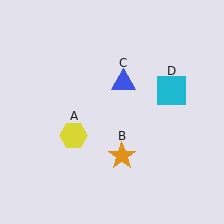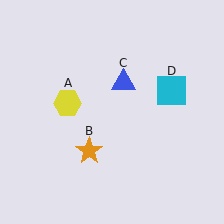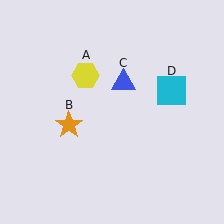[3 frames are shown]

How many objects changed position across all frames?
2 objects changed position: yellow hexagon (object A), orange star (object B).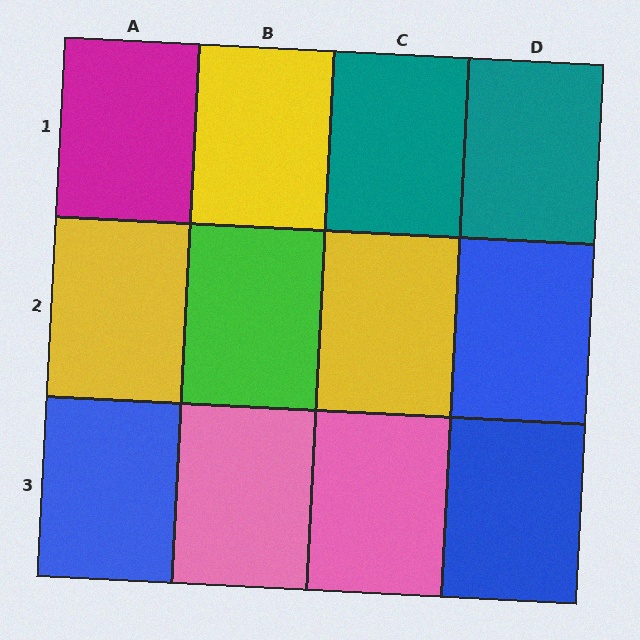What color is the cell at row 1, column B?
Yellow.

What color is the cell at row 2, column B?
Green.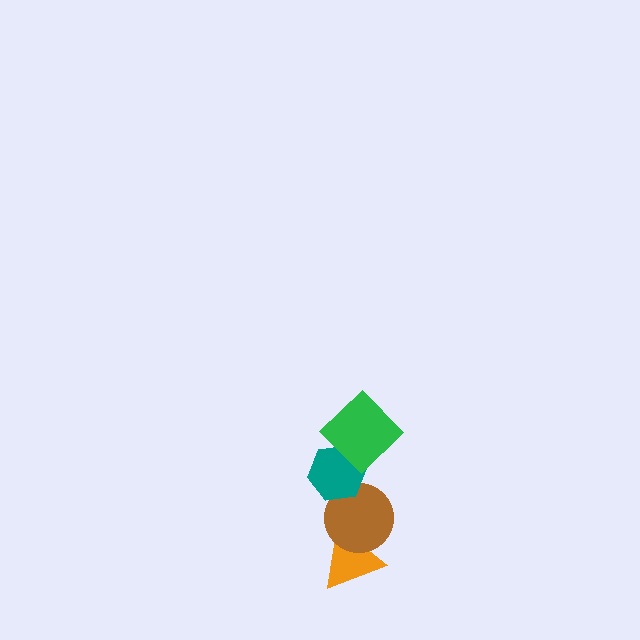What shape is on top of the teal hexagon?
The green diamond is on top of the teal hexagon.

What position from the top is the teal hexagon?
The teal hexagon is 2nd from the top.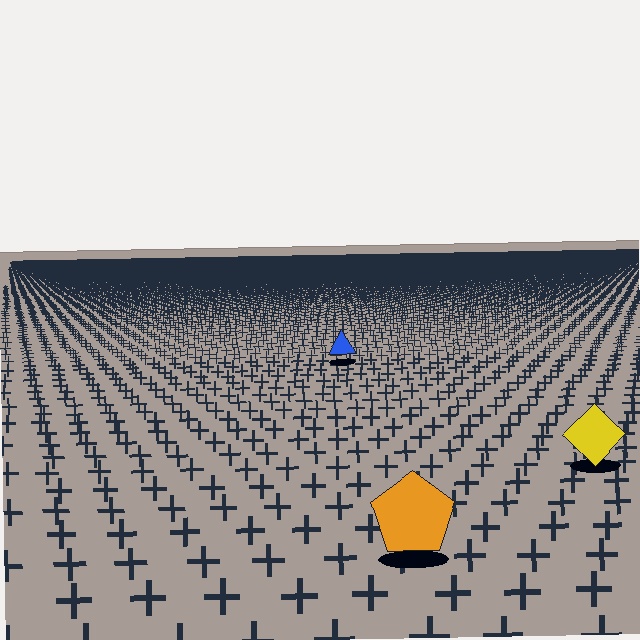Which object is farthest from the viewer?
The blue triangle is farthest from the viewer. It appears smaller and the ground texture around it is denser.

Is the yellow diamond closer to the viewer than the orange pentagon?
No. The orange pentagon is closer — you can tell from the texture gradient: the ground texture is coarser near it.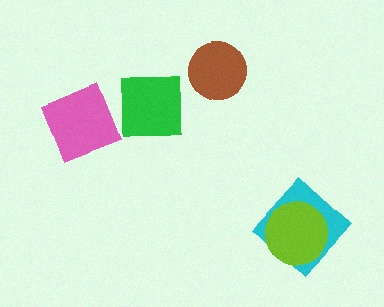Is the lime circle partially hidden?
No, no other shape covers it.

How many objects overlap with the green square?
0 objects overlap with the green square.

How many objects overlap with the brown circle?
0 objects overlap with the brown circle.